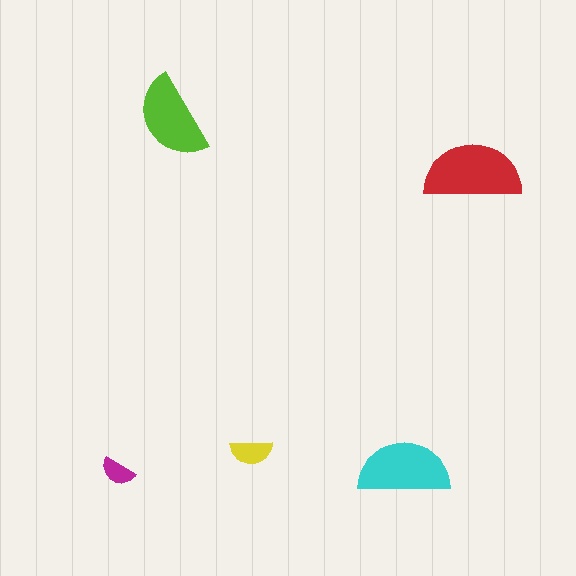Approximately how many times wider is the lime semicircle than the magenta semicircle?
About 2.5 times wider.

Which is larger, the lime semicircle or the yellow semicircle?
The lime one.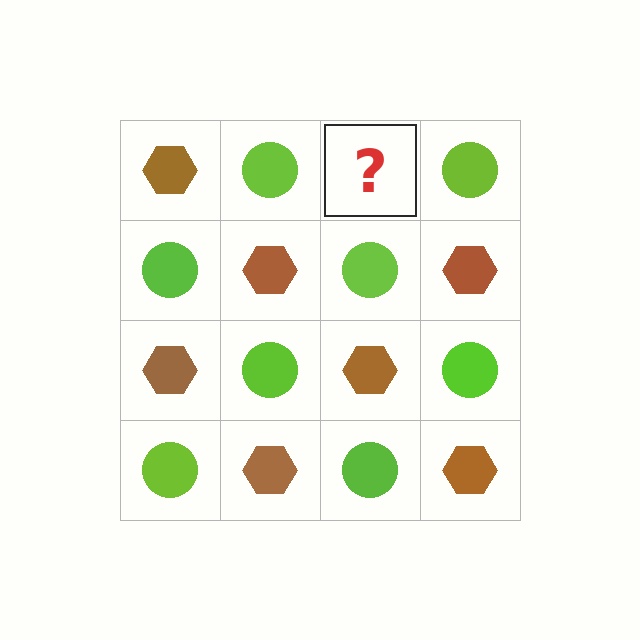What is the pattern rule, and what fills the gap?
The rule is that it alternates brown hexagon and lime circle in a checkerboard pattern. The gap should be filled with a brown hexagon.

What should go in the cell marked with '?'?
The missing cell should contain a brown hexagon.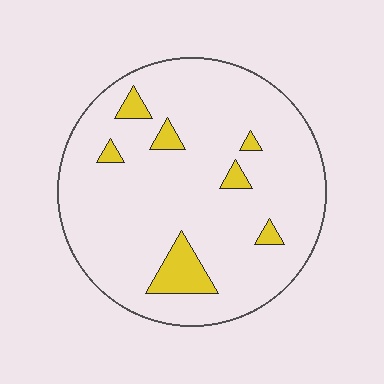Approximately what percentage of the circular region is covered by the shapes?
Approximately 10%.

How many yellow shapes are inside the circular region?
7.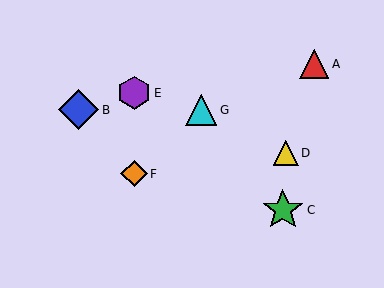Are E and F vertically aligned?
Yes, both are at x≈134.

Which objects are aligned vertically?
Objects E, F are aligned vertically.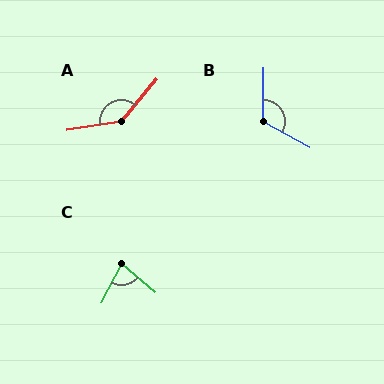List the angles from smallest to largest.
C (78°), B (118°), A (139°).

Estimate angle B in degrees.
Approximately 118 degrees.